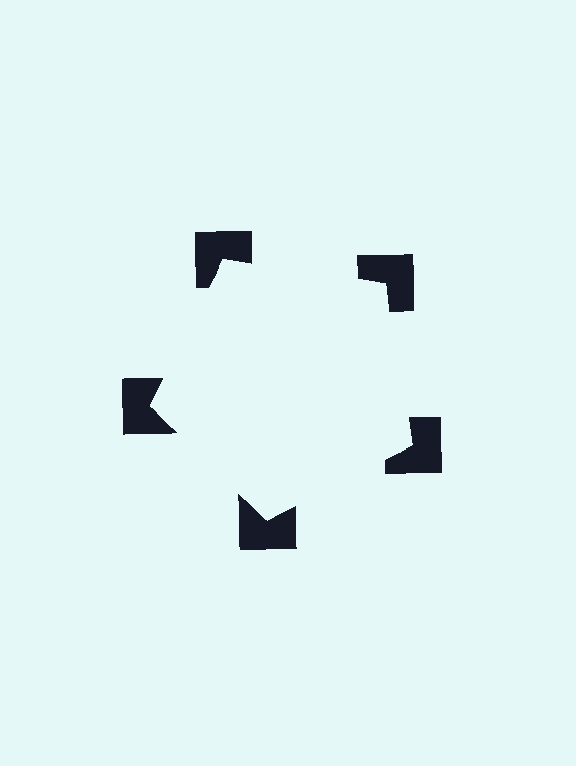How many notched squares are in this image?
There are 5 — one at each vertex of the illusory pentagon.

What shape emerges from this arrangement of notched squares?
An illusory pentagon — its edges are inferred from the aligned wedge cuts in the notched squares, not physically drawn.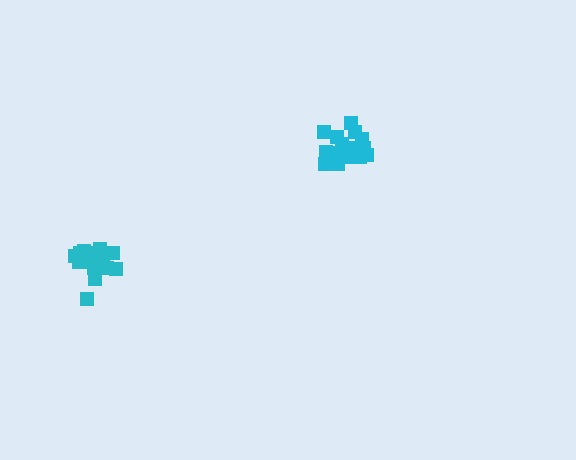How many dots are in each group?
Group 1: 19 dots, Group 2: 16 dots (35 total).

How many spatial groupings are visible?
There are 2 spatial groupings.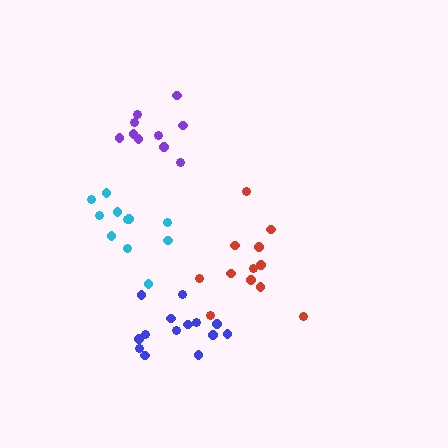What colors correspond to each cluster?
The clusters are colored: blue, red, cyan, purple.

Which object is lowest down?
The blue cluster is bottommost.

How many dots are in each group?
Group 1: 14 dots, Group 2: 12 dots, Group 3: 11 dots, Group 4: 10 dots (47 total).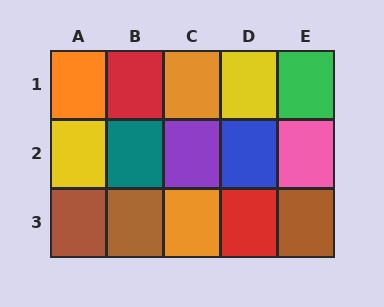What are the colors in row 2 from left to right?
Yellow, teal, purple, blue, pink.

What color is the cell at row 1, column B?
Red.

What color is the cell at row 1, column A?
Orange.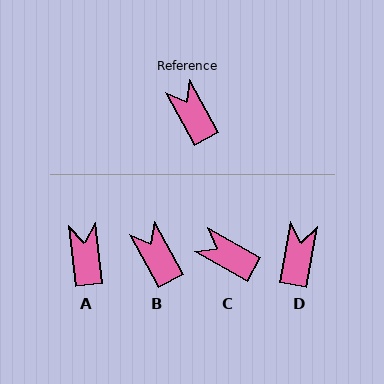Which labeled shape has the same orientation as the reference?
B.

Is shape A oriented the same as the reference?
No, it is off by about 22 degrees.